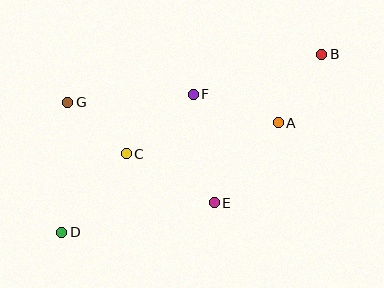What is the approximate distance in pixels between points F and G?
The distance between F and G is approximately 126 pixels.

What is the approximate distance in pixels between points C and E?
The distance between C and E is approximately 101 pixels.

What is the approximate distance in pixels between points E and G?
The distance between E and G is approximately 178 pixels.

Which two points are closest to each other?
Points C and G are closest to each other.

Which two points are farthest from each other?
Points B and D are farthest from each other.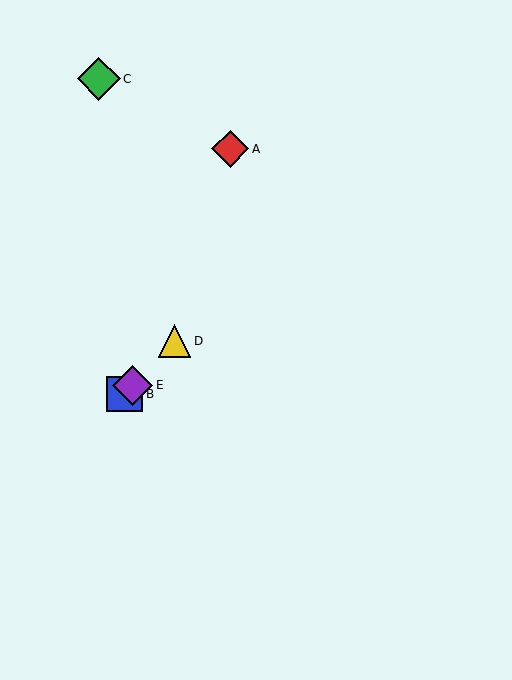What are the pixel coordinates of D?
Object D is at (174, 341).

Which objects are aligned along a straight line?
Objects B, D, E are aligned along a straight line.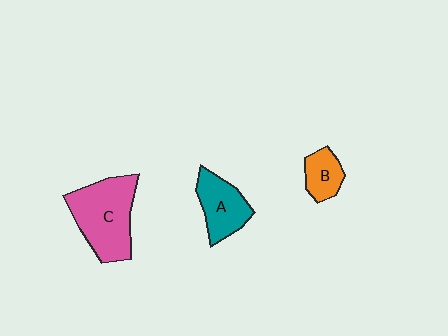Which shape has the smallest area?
Shape B (orange).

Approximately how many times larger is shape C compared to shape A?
Approximately 1.7 times.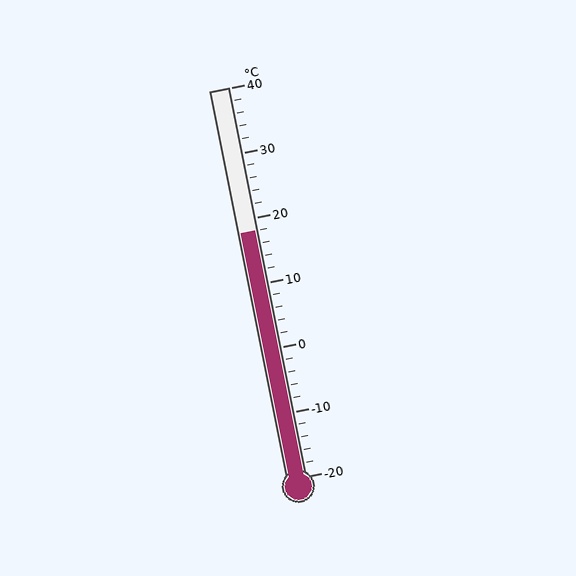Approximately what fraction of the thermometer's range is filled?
The thermometer is filled to approximately 65% of its range.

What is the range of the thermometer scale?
The thermometer scale ranges from -20°C to 40°C.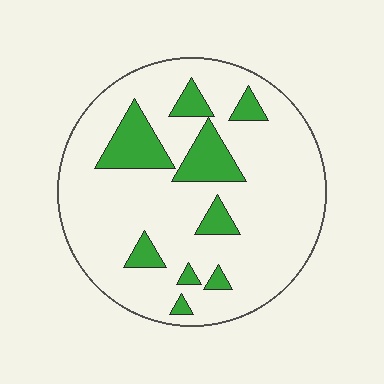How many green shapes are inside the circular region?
9.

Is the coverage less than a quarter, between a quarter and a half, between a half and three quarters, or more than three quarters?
Less than a quarter.